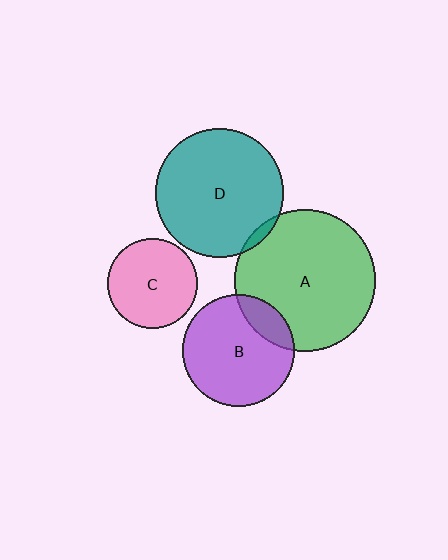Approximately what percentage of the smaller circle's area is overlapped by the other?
Approximately 5%.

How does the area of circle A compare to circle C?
Approximately 2.5 times.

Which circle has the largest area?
Circle A (green).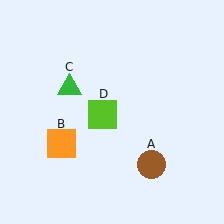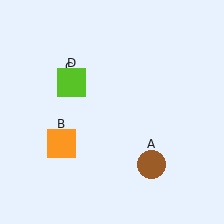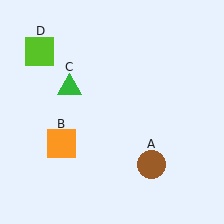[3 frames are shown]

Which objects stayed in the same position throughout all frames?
Brown circle (object A) and orange square (object B) and green triangle (object C) remained stationary.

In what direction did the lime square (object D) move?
The lime square (object D) moved up and to the left.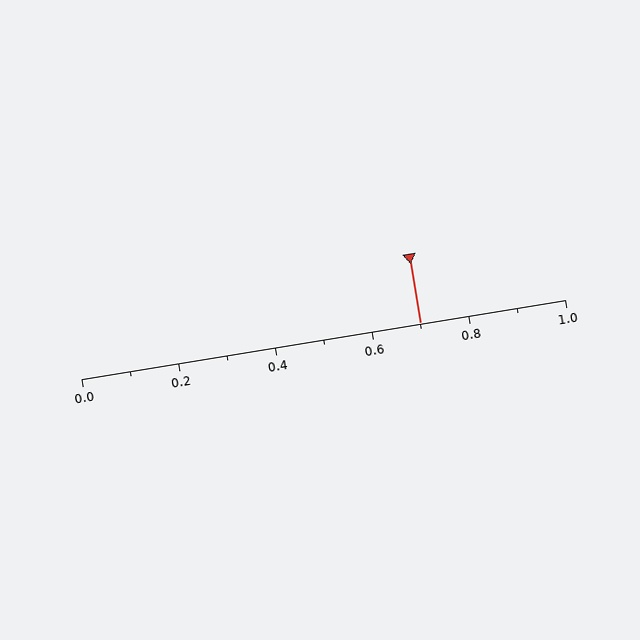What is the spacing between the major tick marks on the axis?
The major ticks are spaced 0.2 apart.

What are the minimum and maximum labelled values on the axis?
The axis runs from 0.0 to 1.0.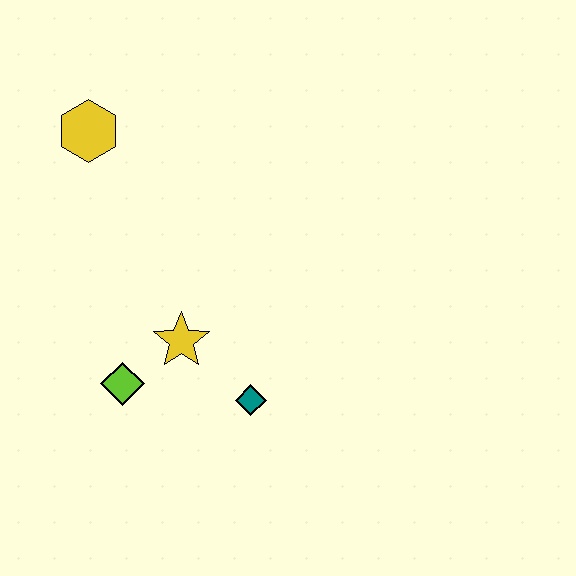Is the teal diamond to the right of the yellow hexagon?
Yes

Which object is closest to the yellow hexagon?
The yellow star is closest to the yellow hexagon.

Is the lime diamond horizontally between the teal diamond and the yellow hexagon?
Yes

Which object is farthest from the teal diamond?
The yellow hexagon is farthest from the teal diamond.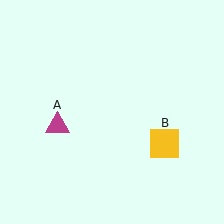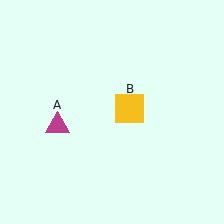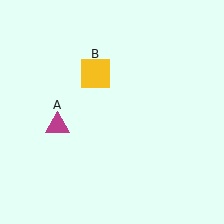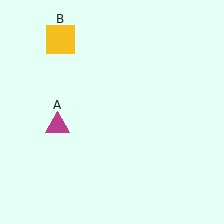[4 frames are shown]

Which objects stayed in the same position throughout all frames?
Magenta triangle (object A) remained stationary.